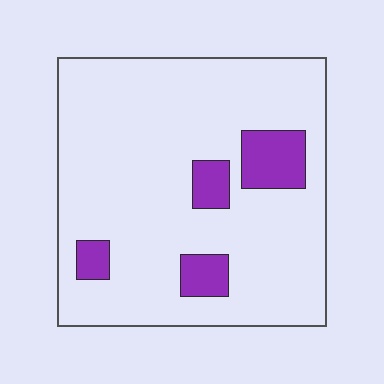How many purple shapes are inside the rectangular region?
4.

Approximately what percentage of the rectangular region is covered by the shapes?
Approximately 15%.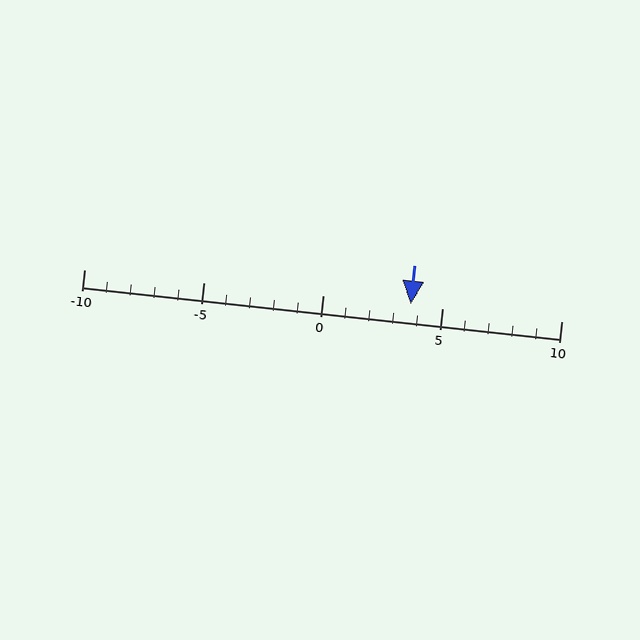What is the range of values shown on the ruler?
The ruler shows values from -10 to 10.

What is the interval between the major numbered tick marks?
The major tick marks are spaced 5 units apart.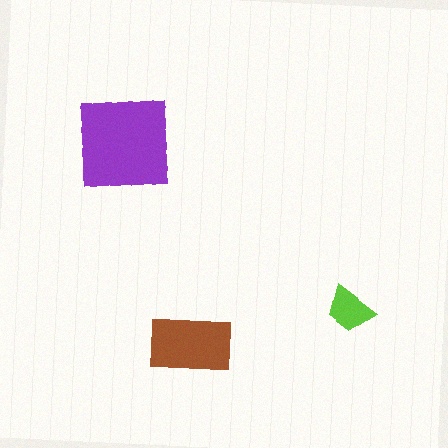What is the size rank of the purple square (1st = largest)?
1st.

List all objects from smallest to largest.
The lime trapezoid, the brown rectangle, the purple square.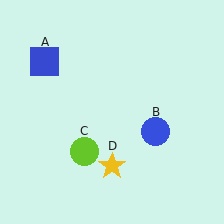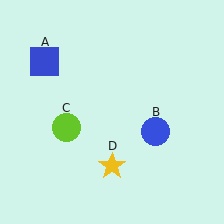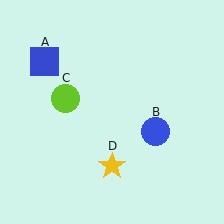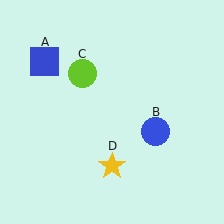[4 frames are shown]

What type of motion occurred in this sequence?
The lime circle (object C) rotated clockwise around the center of the scene.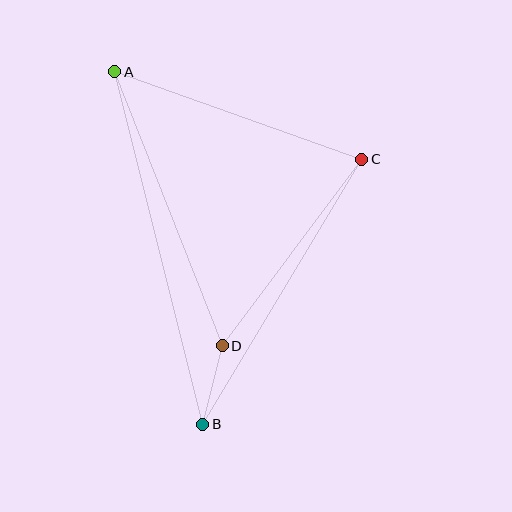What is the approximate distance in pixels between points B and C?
The distance between B and C is approximately 309 pixels.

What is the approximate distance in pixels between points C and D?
The distance between C and D is approximately 233 pixels.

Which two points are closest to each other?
Points B and D are closest to each other.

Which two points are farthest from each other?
Points A and B are farthest from each other.